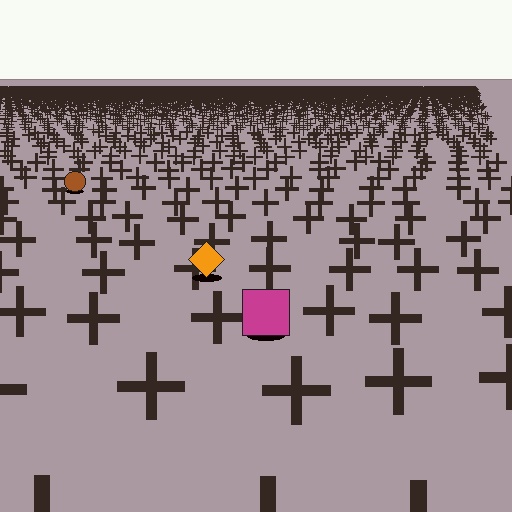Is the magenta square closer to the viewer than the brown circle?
Yes. The magenta square is closer — you can tell from the texture gradient: the ground texture is coarser near it.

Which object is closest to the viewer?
The magenta square is closest. The texture marks near it are larger and more spread out.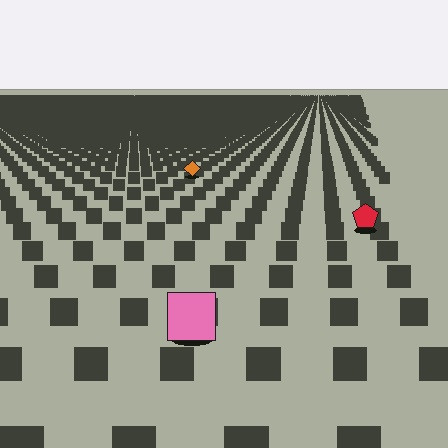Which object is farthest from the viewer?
The orange diamond is farthest from the viewer. It appears smaller and the ground texture around it is denser.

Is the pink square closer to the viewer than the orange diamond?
Yes. The pink square is closer — you can tell from the texture gradient: the ground texture is coarser near it.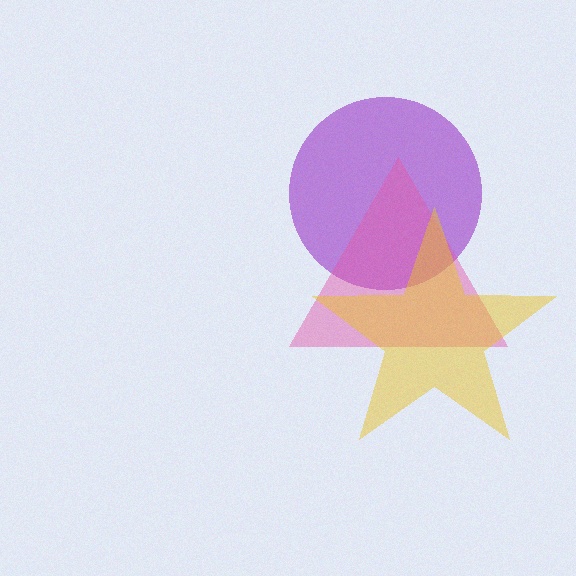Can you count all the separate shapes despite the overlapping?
Yes, there are 3 separate shapes.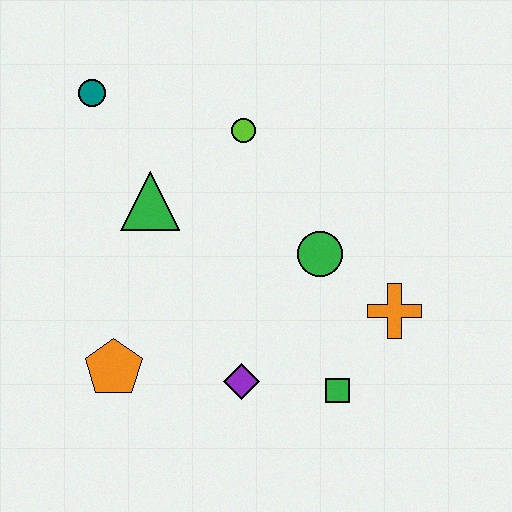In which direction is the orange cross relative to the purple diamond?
The orange cross is to the right of the purple diamond.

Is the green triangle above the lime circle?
No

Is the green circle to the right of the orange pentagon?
Yes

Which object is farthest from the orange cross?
The teal circle is farthest from the orange cross.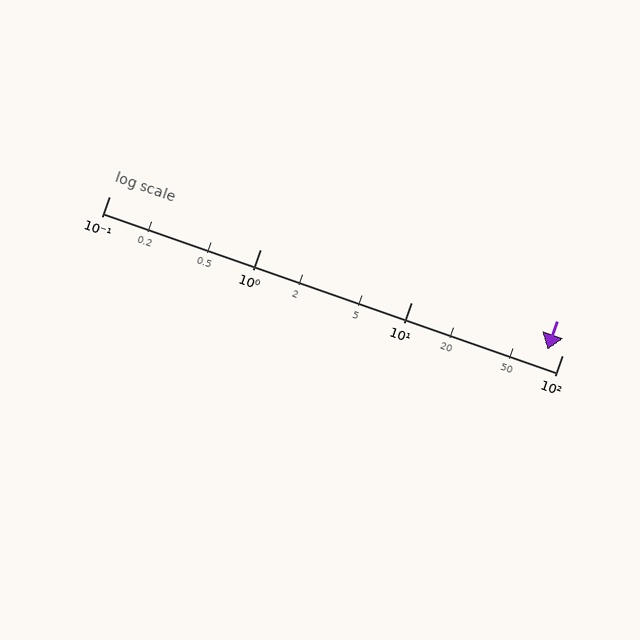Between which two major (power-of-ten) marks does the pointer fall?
The pointer is between 10 and 100.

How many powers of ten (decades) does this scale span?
The scale spans 3 decades, from 0.1 to 100.